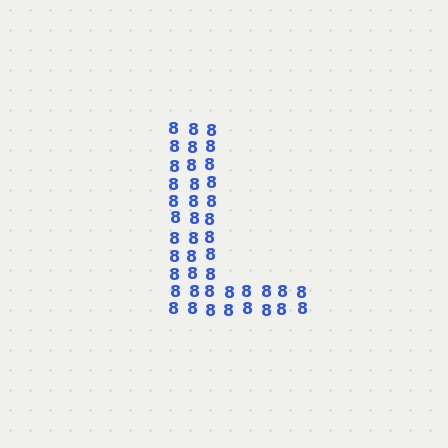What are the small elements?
The small elements are digit 8's.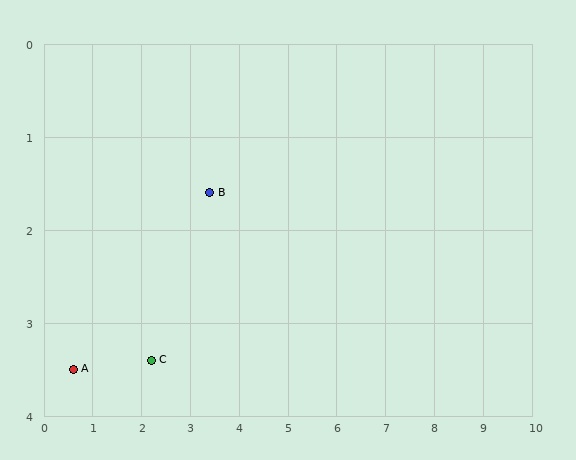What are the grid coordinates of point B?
Point B is at approximately (3.4, 1.6).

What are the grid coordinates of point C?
Point C is at approximately (2.2, 3.4).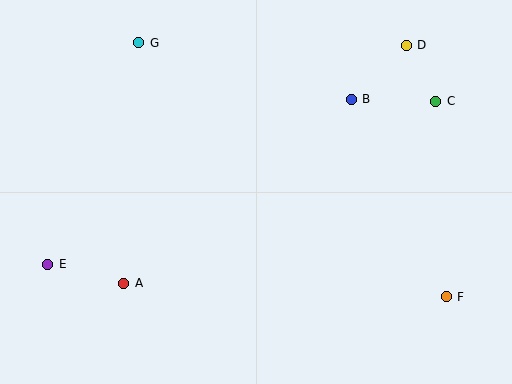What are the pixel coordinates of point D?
Point D is at (406, 45).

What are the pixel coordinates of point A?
Point A is at (124, 283).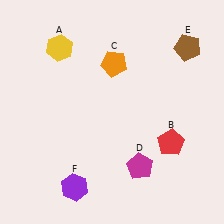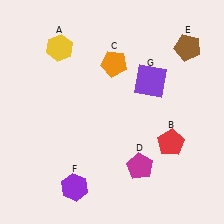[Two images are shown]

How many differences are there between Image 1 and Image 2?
There is 1 difference between the two images.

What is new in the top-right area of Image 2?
A purple square (G) was added in the top-right area of Image 2.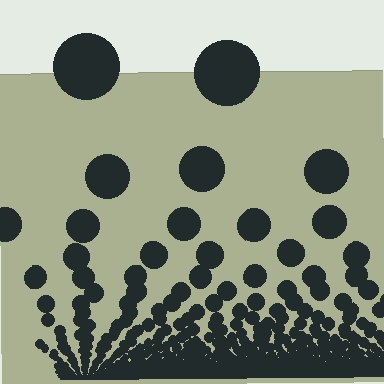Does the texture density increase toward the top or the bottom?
Density increases toward the bottom.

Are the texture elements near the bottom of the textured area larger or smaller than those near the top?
Smaller. The gradient is inverted — elements near the bottom are smaller and denser.